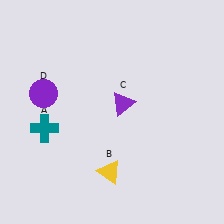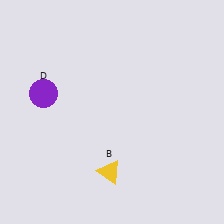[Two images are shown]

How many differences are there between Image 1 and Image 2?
There are 2 differences between the two images.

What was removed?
The purple triangle (C), the teal cross (A) were removed in Image 2.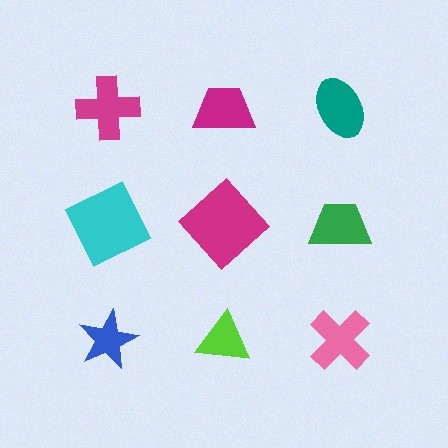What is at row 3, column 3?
A pink cross.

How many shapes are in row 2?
3 shapes.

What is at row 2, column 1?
A cyan square.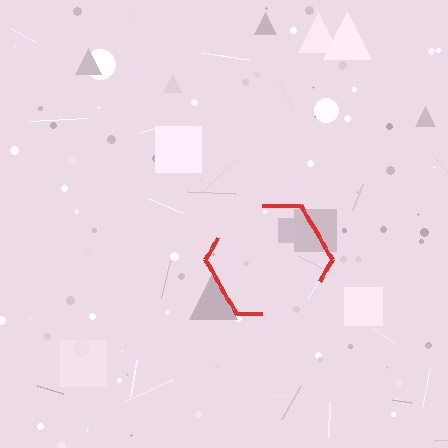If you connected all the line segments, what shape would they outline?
They would outline a hexagon.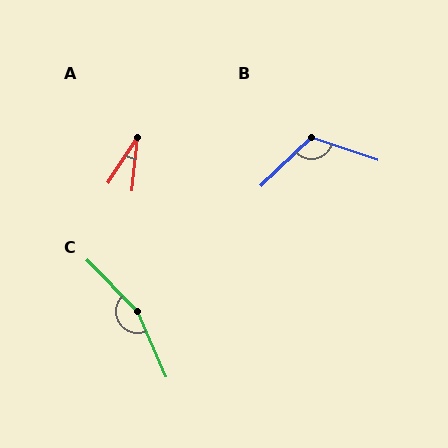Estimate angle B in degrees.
Approximately 117 degrees.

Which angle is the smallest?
A, at approximately 27 degrees.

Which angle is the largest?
C, at approximately 159 degrees.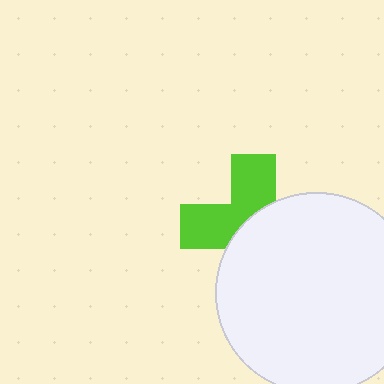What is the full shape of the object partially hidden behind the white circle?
The partially hidden object is a lime cross.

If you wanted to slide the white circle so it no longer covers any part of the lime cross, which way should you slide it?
Slide it toward the lower-right — that is the most direct way to separate the two shapes.